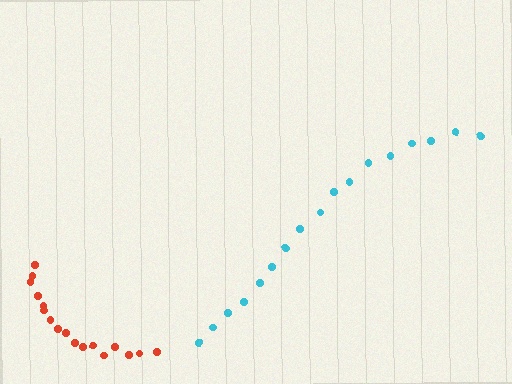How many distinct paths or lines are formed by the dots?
There are 2 distinct paths.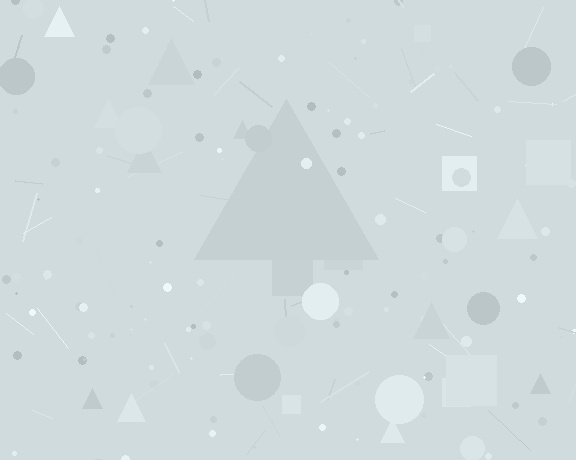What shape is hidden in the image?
A triangle is hidden in the image.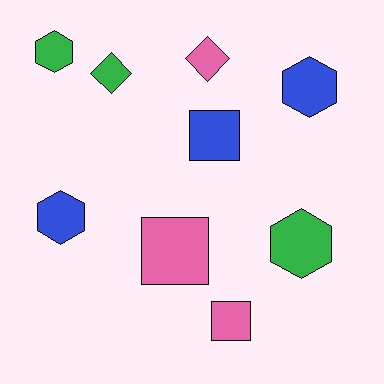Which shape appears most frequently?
Hexagon, with 4 objects.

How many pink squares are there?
There are 2 pink squares.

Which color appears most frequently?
Green, with 3 objects.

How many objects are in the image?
There are 9 objects.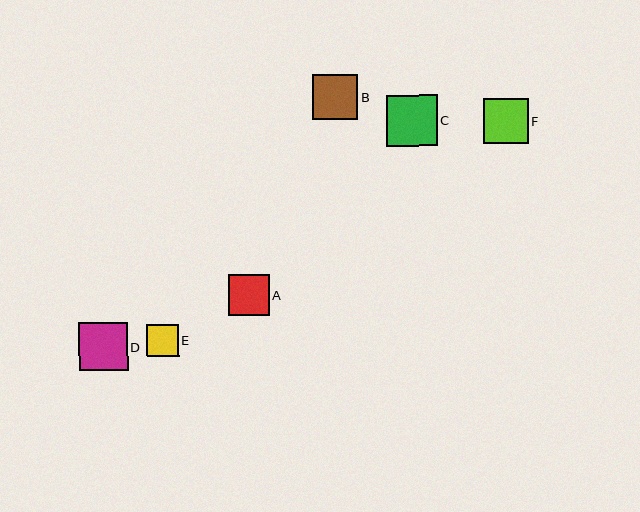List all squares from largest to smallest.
From largest to smallest: C, D, B, F, A, E.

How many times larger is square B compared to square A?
Square B is approximately 1.1 times the size of square A.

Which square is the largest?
Square C is the largest with a size of approximately 50 pixels.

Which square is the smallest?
Square E is the smallest with a size of approximately 32 pixels.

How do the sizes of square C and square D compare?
Square C and square D are approximately the same size.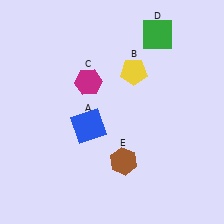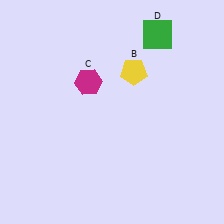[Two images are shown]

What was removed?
The blue square (A), the brown hexagon (E) were removed in Image 2.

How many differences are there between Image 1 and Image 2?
There are 2 differences between the two images.